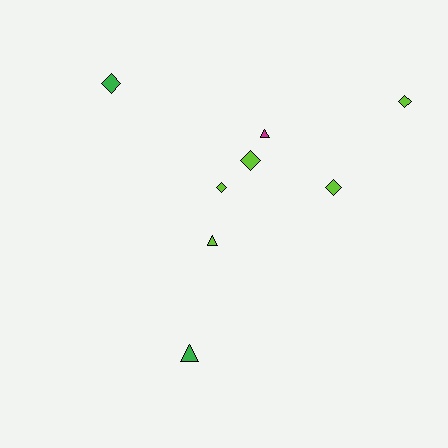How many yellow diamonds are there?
There are no yellow diamonds.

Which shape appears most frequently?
Diamond, with 5 objects.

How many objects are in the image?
There are 8 objects.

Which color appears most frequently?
Lime, with 5 objects.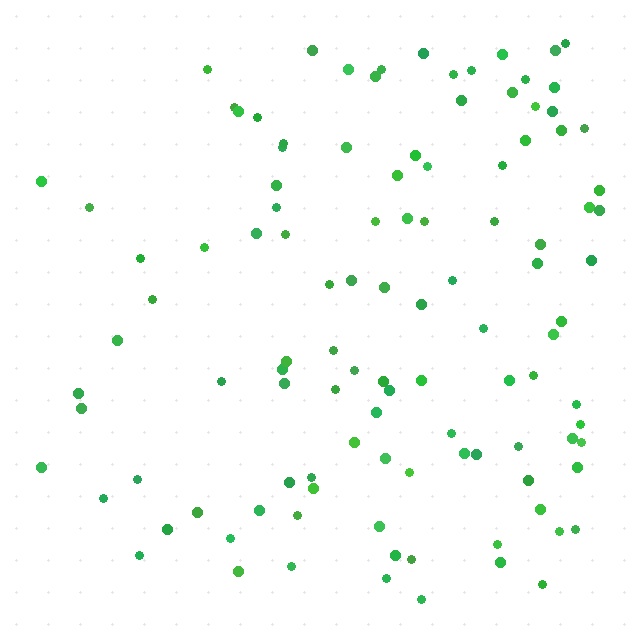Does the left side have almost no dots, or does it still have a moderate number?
Still a moderate number, just noticeably fewer than the right.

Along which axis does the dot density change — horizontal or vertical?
Horizontal.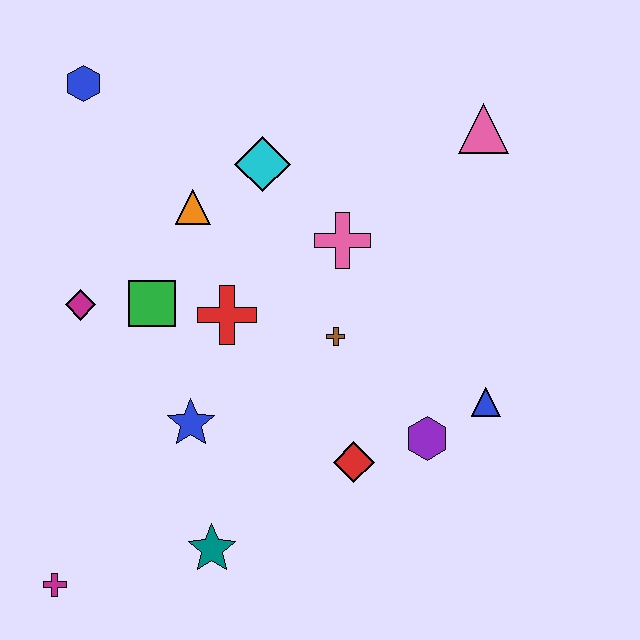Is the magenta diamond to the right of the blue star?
No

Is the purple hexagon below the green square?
Yes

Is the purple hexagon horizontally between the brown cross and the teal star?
No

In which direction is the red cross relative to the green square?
The red cross is to the right of the green square.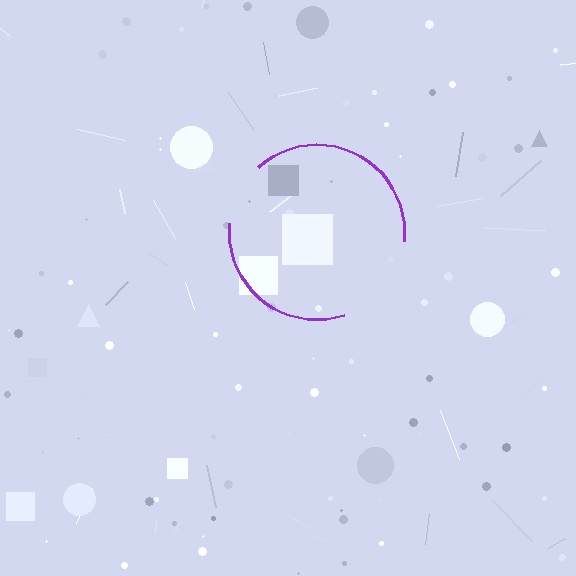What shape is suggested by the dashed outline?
The dashed outline suggests a circle.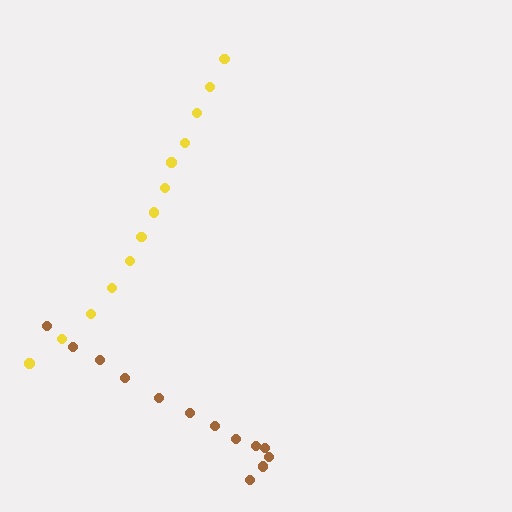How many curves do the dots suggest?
There are 2 distinct paths.